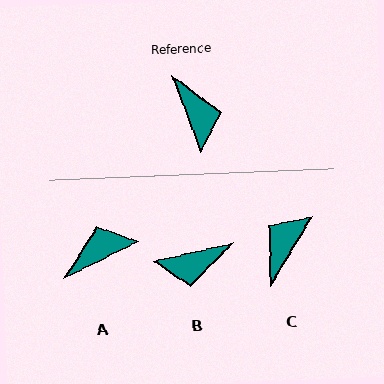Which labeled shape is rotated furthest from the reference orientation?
C, about 128 degrees away.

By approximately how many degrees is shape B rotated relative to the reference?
Approximately 98 degrees clockwise.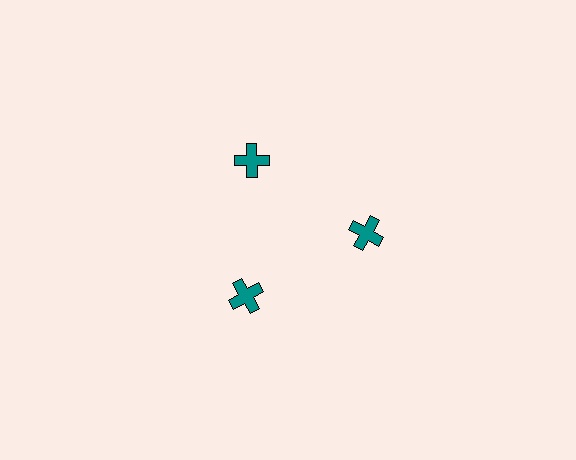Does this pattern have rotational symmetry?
Yes, this pattern has 3-fold rotational symmetry. It looks the same after rotating 120 degrees around the center.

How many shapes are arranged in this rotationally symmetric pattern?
There are 3 shapes, arranged in 3 groups of 1.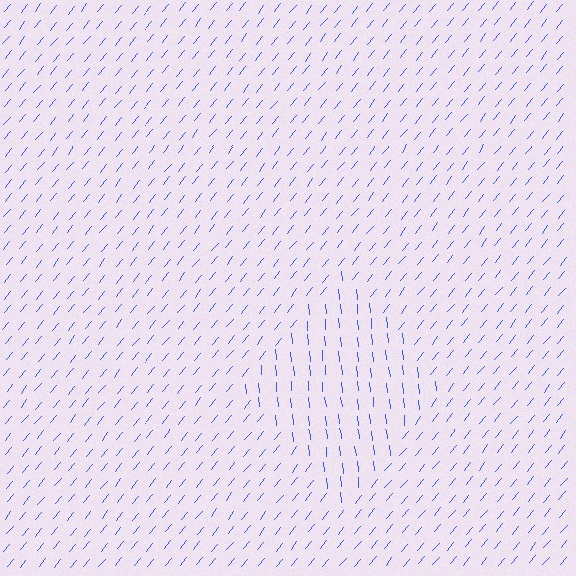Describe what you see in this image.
The image is filled with small blue line segments. A diamond region in the image has lines oriented differently from the surrounding lines, creating a visible texture boundary.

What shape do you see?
I see a diamond.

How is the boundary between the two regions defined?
The boundary is defined purely by a change in line orientation (approximately 45 degrees difference). All lines are the same color and thickness.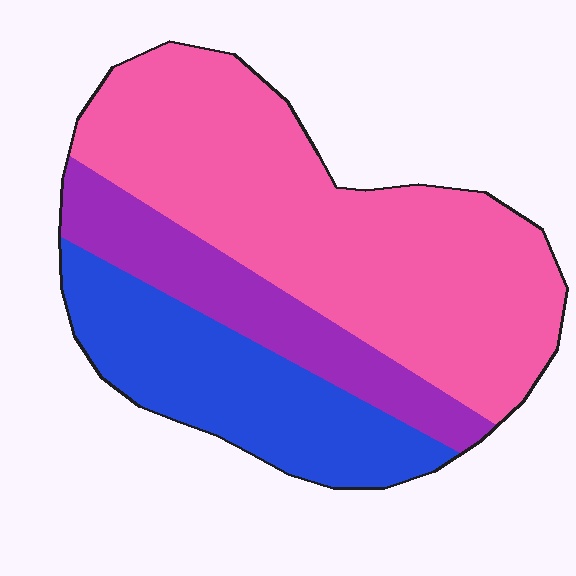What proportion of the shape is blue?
Blue covers roughly 25% of the shape.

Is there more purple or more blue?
Blue.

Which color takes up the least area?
Purple, at roughly 20%.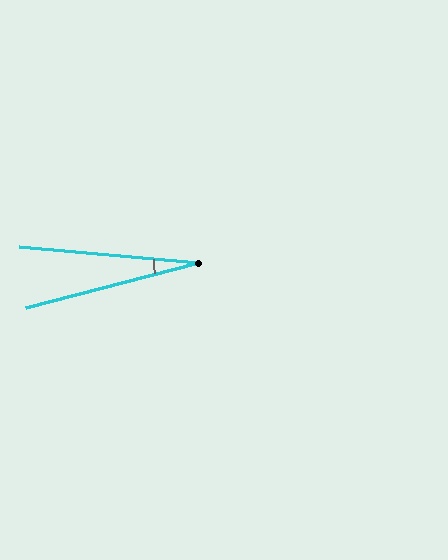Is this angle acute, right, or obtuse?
It is acute.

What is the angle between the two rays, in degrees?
Approximately 20 degrees.